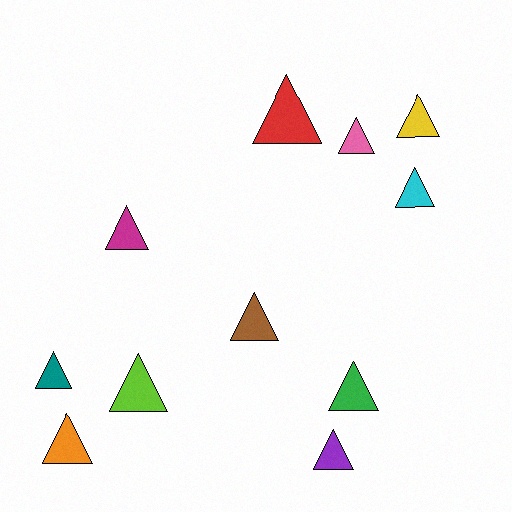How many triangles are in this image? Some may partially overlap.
There are 11 triangles.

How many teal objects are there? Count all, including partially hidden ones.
There is 1 teal object.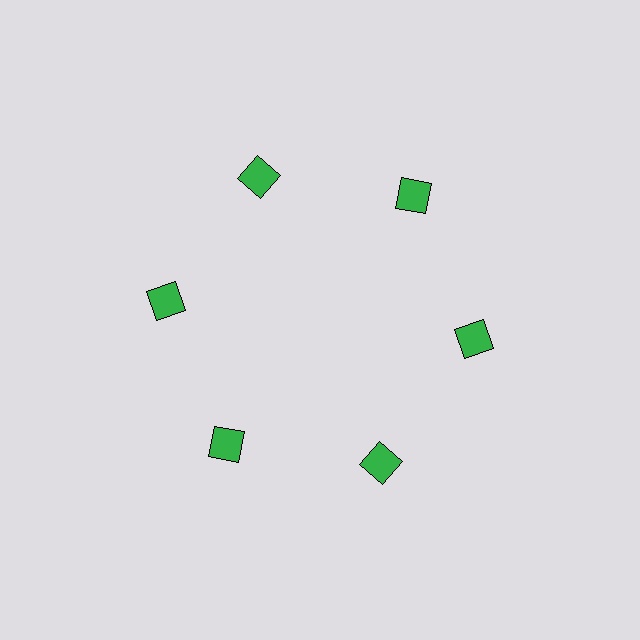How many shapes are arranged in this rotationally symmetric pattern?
There are 6 shapes, arranged in 6 groups of 1.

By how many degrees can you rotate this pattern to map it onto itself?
The pattern maps onto itself every 60 degrees of rotation.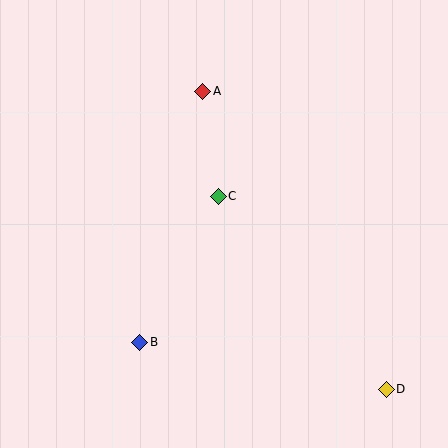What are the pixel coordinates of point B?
Point B is at (140, 342).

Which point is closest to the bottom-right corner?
Point D is closest to the bottom-right corner.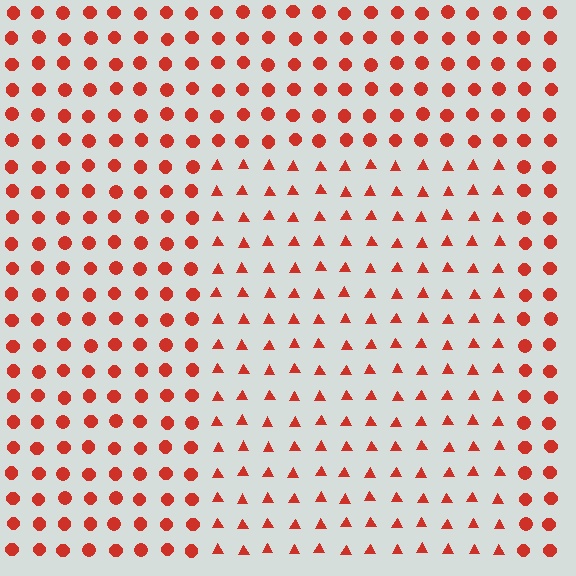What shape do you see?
I see a rectangle.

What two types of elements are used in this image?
The image uses triangles inside the rectangle region and circles outside it.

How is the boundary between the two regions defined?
The boundary is defined by a change in element shape: triangles inside vs. circles outside. All elements share the same color and spacing.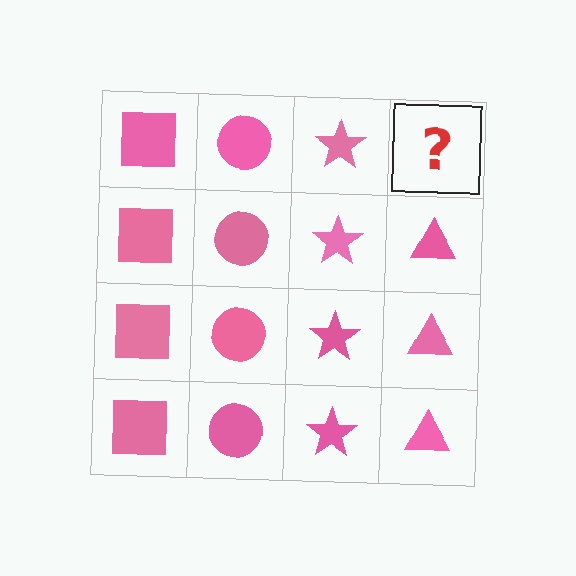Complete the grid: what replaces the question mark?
The question mark should be replaced with a pink triangle.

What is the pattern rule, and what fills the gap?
The rule is that each column has a consistent shape. The gap should be filled with a pink triangle.